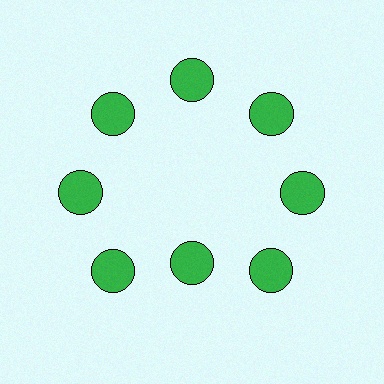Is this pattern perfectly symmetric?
No. The 8 green circles are arranged in a ring, but one element near the 6 o'clock position is pulled inward toward the center, breaking the 8-fold rotational symmetry.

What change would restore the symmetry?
The symmetry would be restored by moving it outward, back onto the ring so that all 8 circles sit at equal angles and equal distance from the center.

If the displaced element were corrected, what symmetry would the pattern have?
It would have 8-fold rotational symmetry — the pattern would map onto itself every 45 degrees.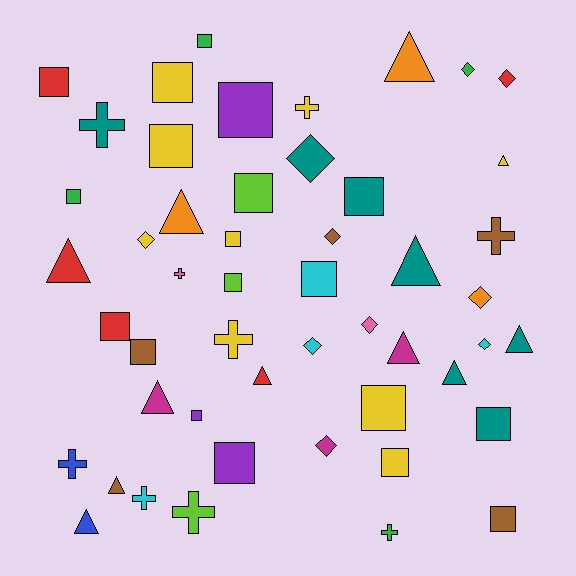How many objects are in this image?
There are 50 objects.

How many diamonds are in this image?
There are 10 diamonds.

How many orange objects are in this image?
There are 3 orange objects.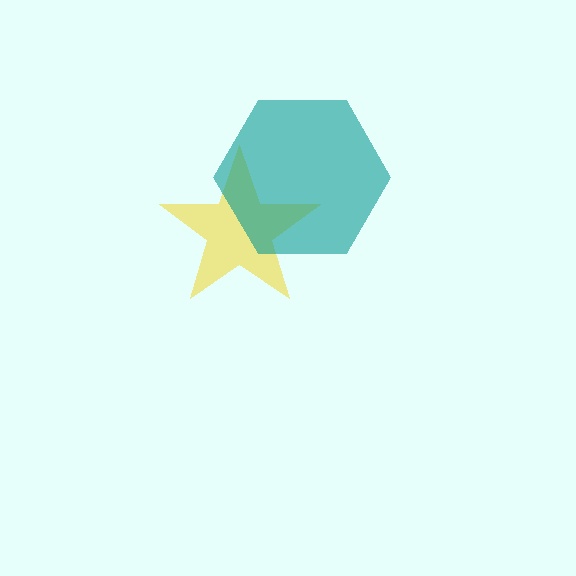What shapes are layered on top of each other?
The layered shapes are: a yellow star, a teal hexagon.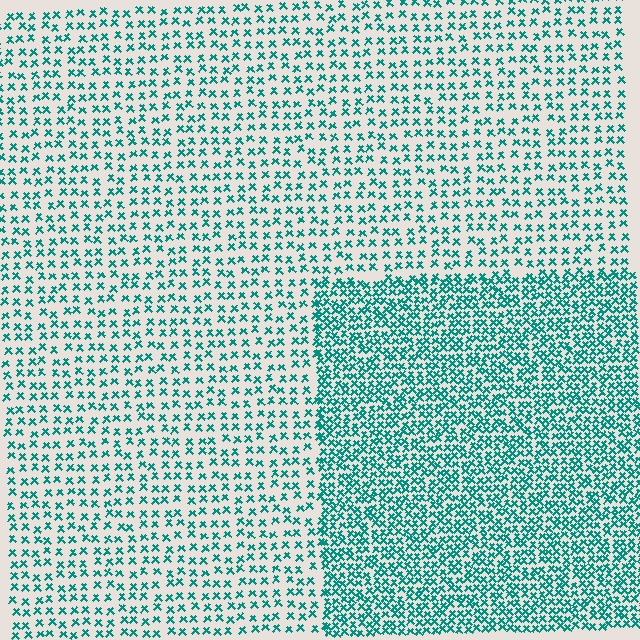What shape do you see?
I see a rectangle.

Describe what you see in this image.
The image contains small teal elements arranged at two different densities. A rectangle-shaped region is visible where the elements are more densely packed than the surrounding area.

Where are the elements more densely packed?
The elements are more densely packed inside the rectangle boundary.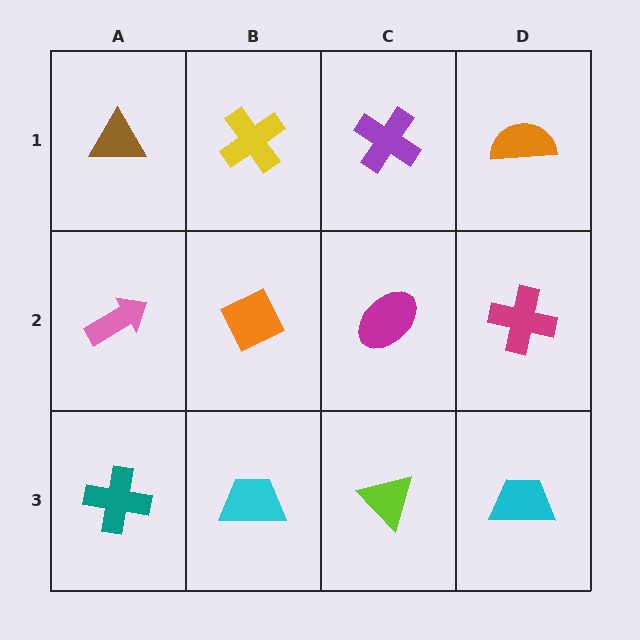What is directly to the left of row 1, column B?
A brown triangle.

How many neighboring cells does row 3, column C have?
3.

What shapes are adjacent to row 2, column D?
An orange semicircle (row 1, column D), a cyan trapezoid (row 3, column D), a magenta ellipse (row 2, column C).